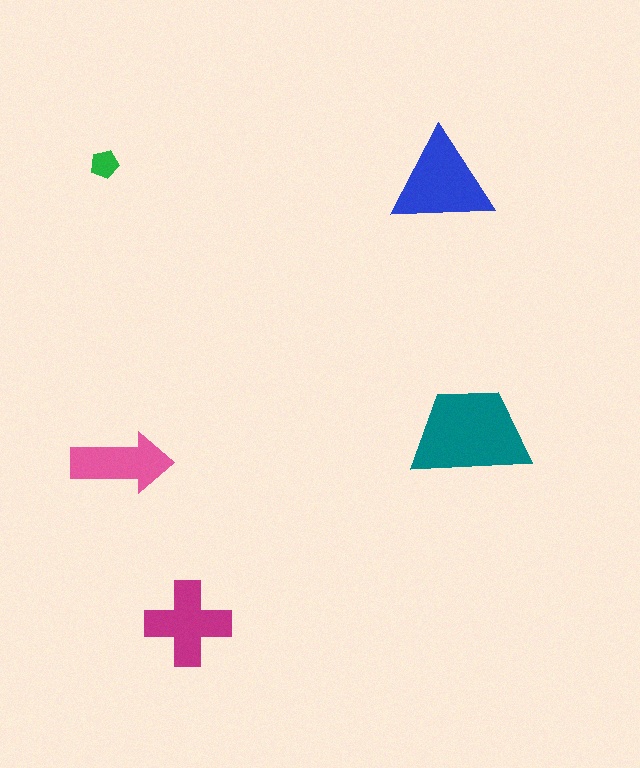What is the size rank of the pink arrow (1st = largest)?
4th.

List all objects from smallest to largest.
The green pentagon, the pink arrow, the magenta cross, the blue triangle, the teal trapezoid.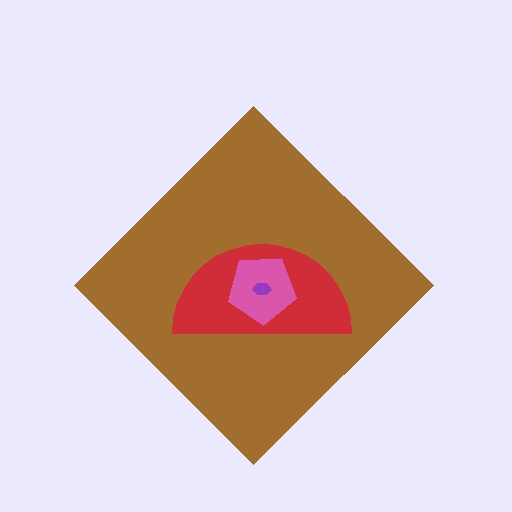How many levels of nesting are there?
4.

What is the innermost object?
The purple ellipse.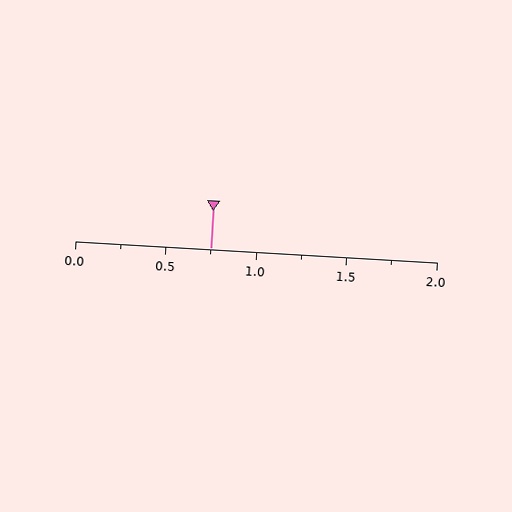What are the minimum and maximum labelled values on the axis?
The axis runs from 0.0 to 2.0.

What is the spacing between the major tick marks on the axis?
The major ticks are spaced 0.5 apart.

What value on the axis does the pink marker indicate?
The marker indicates approximately 0.75.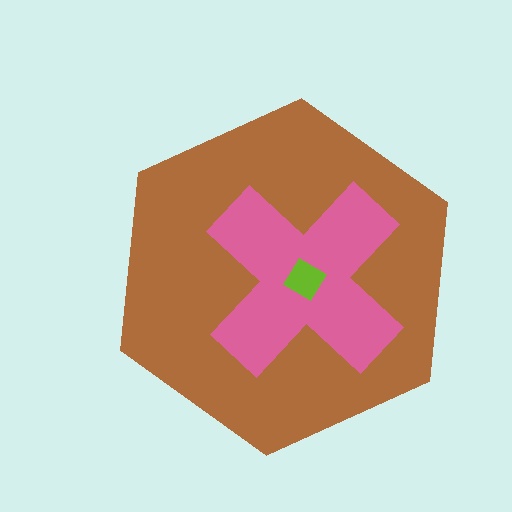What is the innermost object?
The lime diamond.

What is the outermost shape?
The brown hexagon.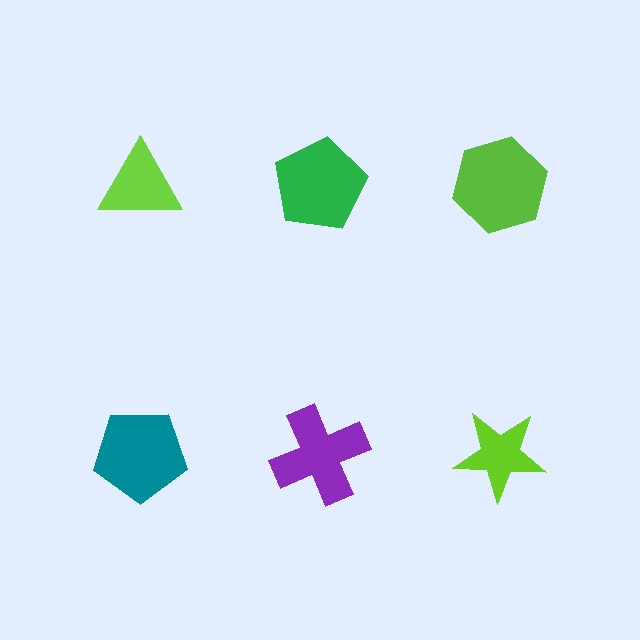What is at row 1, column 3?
A lime hexagon.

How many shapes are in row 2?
3 shapes.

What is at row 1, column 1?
A lime triangle.